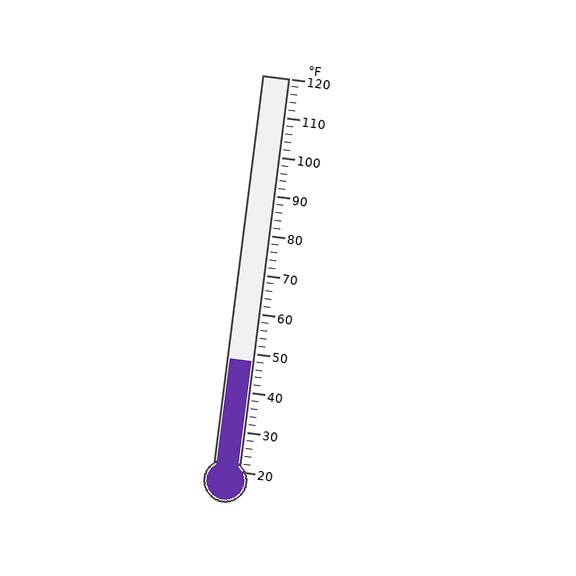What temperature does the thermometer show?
The thermometer shows approximately 48°F.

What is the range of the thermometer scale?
The thermometer scale ranges from 20°F to 120°F.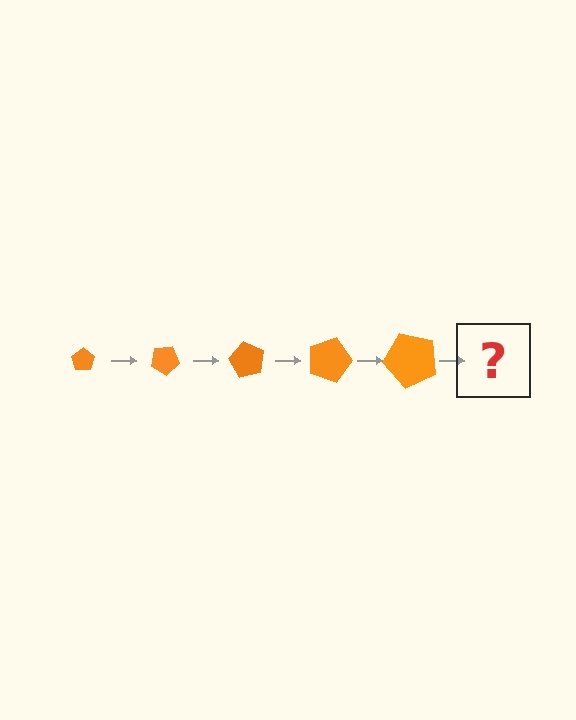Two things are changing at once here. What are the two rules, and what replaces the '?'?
The two rules are that the pentagon grows larger each step and it rotates 30 degrees each step. The '?' should be a pentagon, larger than the previous one and rotated 150 degrees from the start.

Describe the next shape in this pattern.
It should be a pentagon, larger than the previous one and rotated 150 degrees from the start.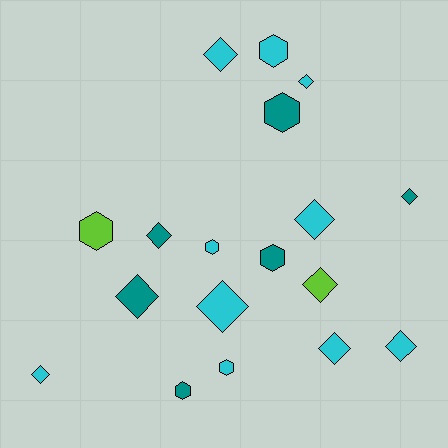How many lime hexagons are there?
There is 1 lime hexagon.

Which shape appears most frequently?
Diamond, with 11 objects.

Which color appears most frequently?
Cyan, with 10 objects.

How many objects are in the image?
There are 18 objects.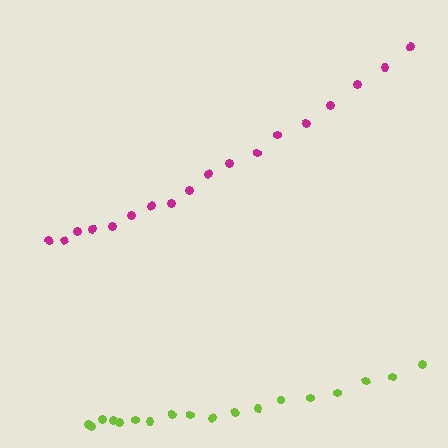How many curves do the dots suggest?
There are 2 distinct paths.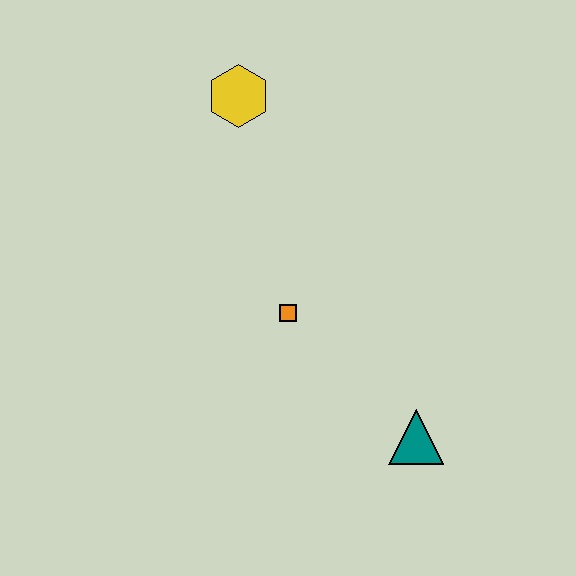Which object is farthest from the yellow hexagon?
The teal triangle is farthest from the yellow hexagon.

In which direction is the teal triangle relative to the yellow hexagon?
The teal triangle is below the yellow hexagon.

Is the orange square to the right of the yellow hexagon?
Yes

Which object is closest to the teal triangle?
The orange square is closest to the teal triangle.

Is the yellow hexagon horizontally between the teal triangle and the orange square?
No